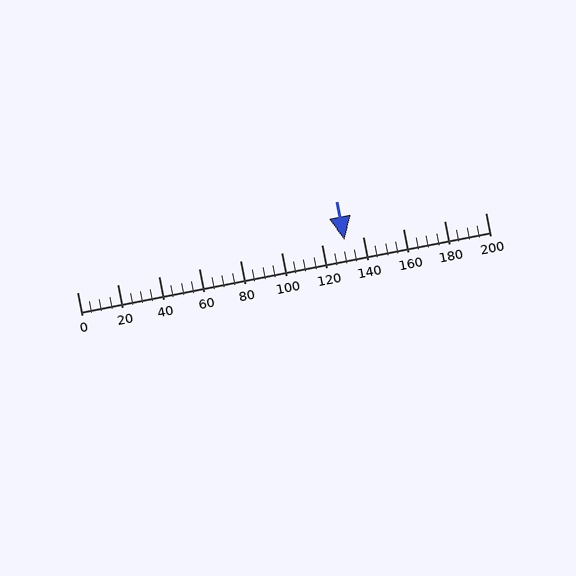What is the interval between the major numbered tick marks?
The major tick marks are spaced 20 units apart.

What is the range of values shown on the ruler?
The ruler shows values from 0 to 200.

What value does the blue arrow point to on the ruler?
The blue arrow points to approximately 131.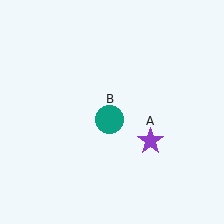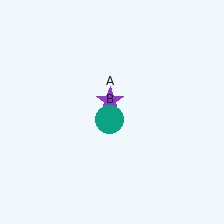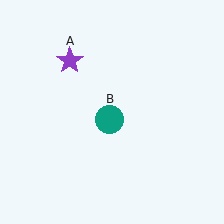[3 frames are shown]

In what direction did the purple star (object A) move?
The purple star (object A) moved up and to the left.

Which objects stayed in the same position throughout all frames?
Teal circle (object B) remained stationary.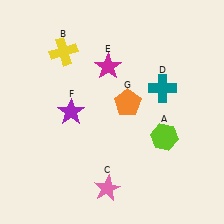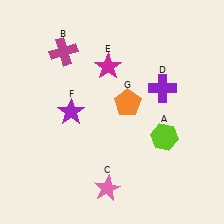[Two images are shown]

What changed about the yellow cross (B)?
In Image 1, B is yellow. In Image 2, it changed to magenta.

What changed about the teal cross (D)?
In Image 1, D is teal. In Image 2, it changed to purple.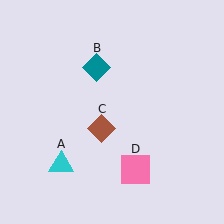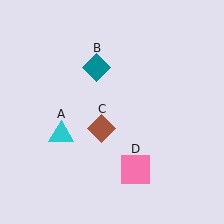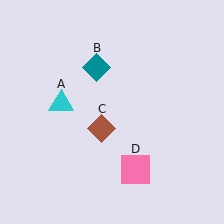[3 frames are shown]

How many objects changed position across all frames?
1 object changed position: cyan triangle (object A).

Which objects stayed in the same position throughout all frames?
Teal diamond (object B) and brown diamond (object C) and pink square (object D) remained stationary.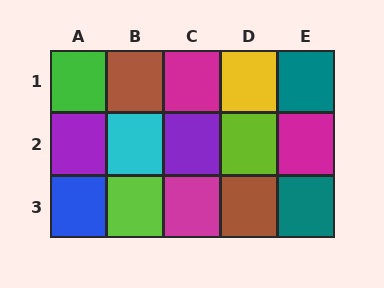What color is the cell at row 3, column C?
Magenta.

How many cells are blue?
1 cell is blue.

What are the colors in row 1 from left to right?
Green, brown, magenta, yellow, teal.